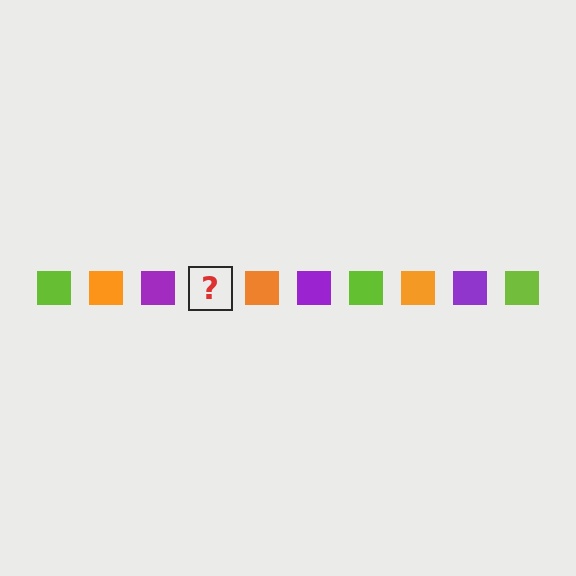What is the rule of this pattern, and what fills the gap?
The rule is that the pattern cycles through lime, orange, purple squares. The gap should be filled with a lime square.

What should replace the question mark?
The question mark should be replaced with a lime square.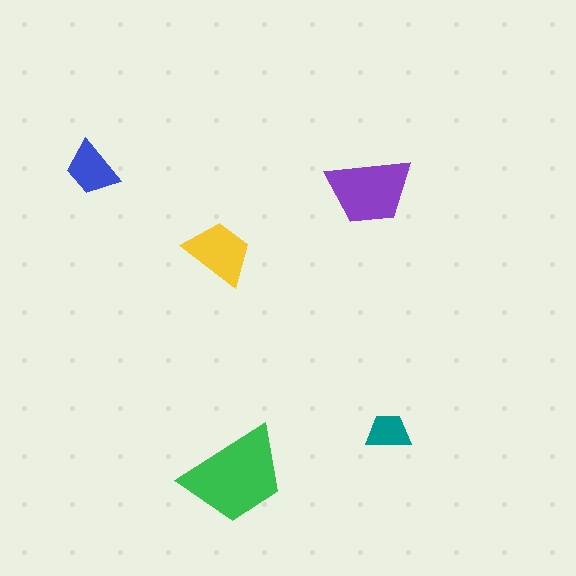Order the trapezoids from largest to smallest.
the green one, the purple one, the yellow one, the blue one, the teal one.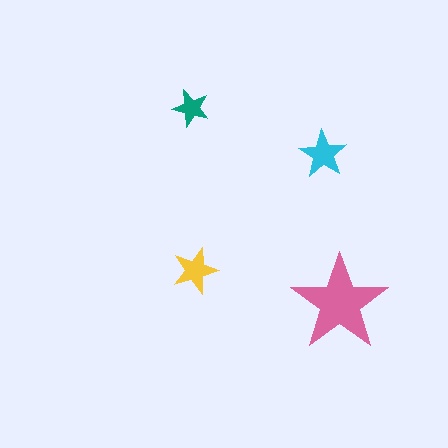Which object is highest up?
The teal star is topmost.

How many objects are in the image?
There are 4 objects in the image.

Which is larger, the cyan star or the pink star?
The pink one.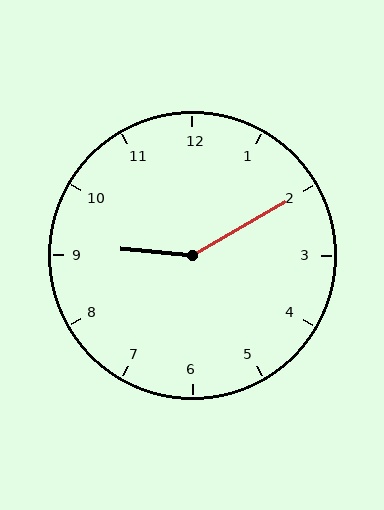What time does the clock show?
9:10.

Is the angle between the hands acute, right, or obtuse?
It is obtuse.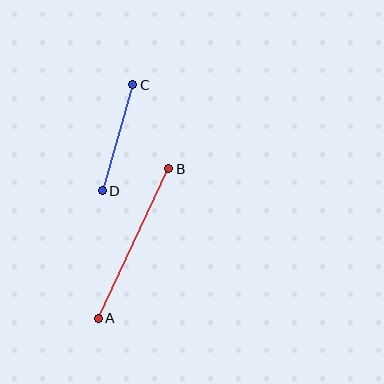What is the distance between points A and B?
The distance is approximately 165 pixels.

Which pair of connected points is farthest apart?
Points A and B are farthest apart.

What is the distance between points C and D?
The distance is approximately 110 pixels.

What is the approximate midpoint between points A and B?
The midpoint is at approximately (133, 243) pixels.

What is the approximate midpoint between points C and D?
The midpoint is at approximately (118, 138) pixels.